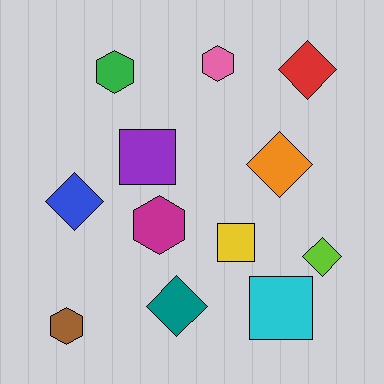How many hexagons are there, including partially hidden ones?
There are 4 hexagons.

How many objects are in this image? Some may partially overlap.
There are 12 objects.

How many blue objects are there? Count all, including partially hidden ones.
There is 1 blue object.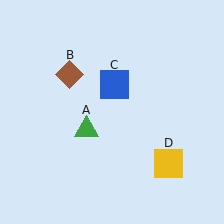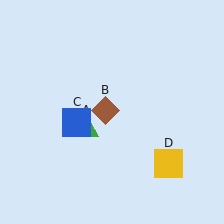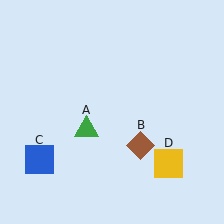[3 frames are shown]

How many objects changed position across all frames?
2 objects changed position: brown diamond (object B), blue square (object C).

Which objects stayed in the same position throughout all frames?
Green triangle (object A) and yellow square (object D) remained stationary.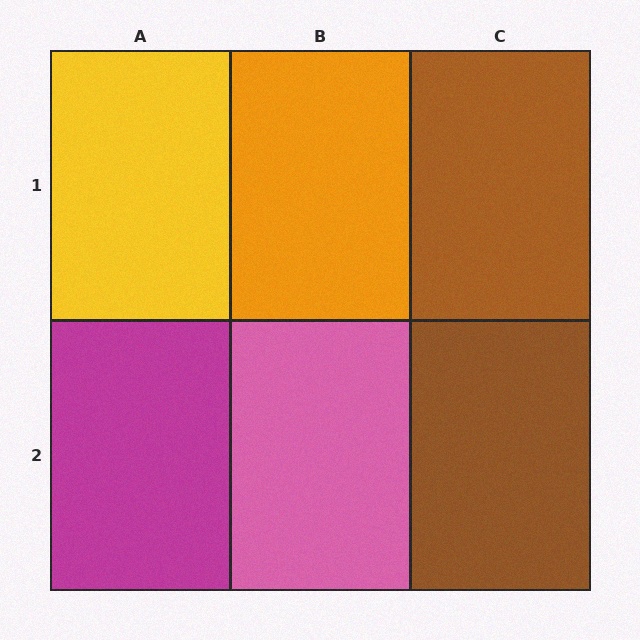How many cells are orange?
1 cell is orange.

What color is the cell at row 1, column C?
Brown.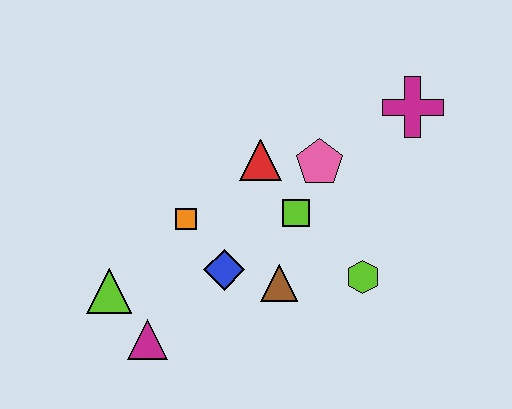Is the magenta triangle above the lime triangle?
No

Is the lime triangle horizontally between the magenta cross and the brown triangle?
No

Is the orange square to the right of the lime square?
No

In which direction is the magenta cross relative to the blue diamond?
The magenta cross is to the right of the blue diamond.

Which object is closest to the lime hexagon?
The brown triangle is closest to the lime hexagon.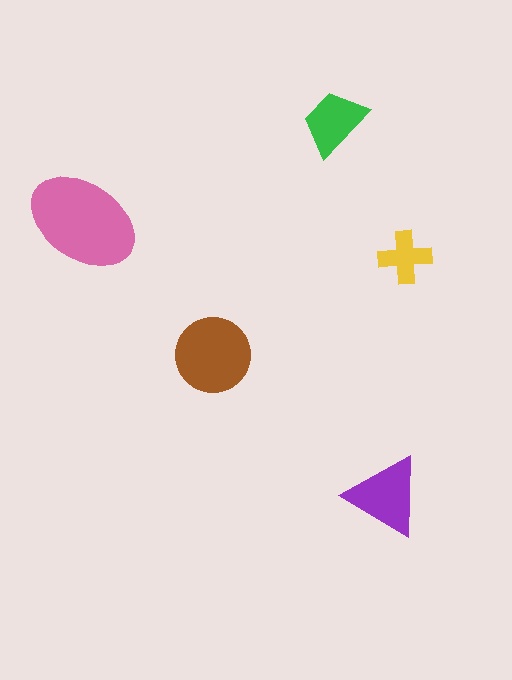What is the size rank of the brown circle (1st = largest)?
2nd.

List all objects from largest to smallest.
The pink ellipse, the brown circle, the purple triangle, the green trapezoid, the yellow cross.